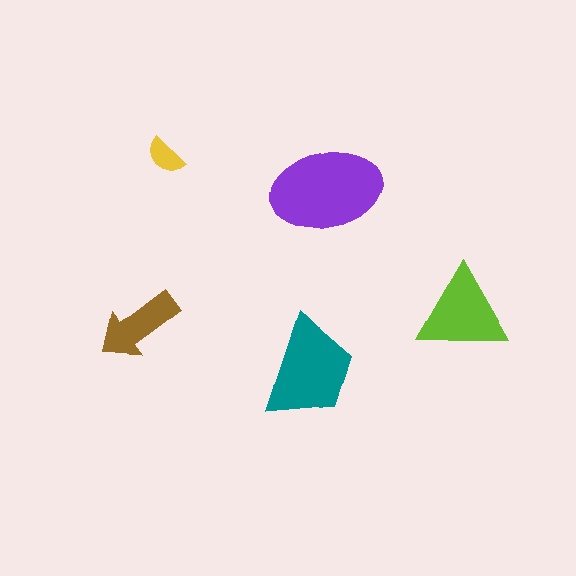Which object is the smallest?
The yellow semicircle.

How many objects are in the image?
There are 5 objects in the image.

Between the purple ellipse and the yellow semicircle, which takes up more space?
The purple ellipse.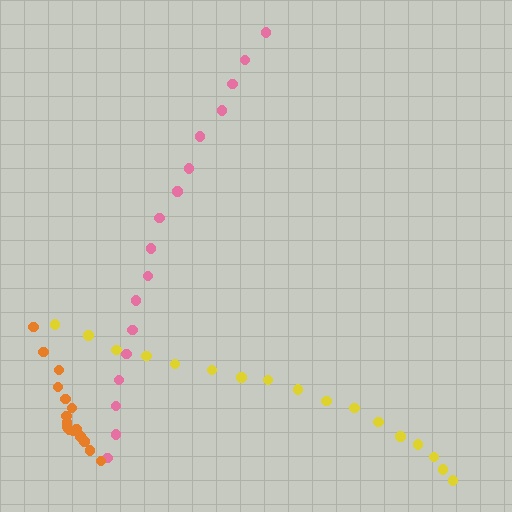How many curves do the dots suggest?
There are 3 distinct paths.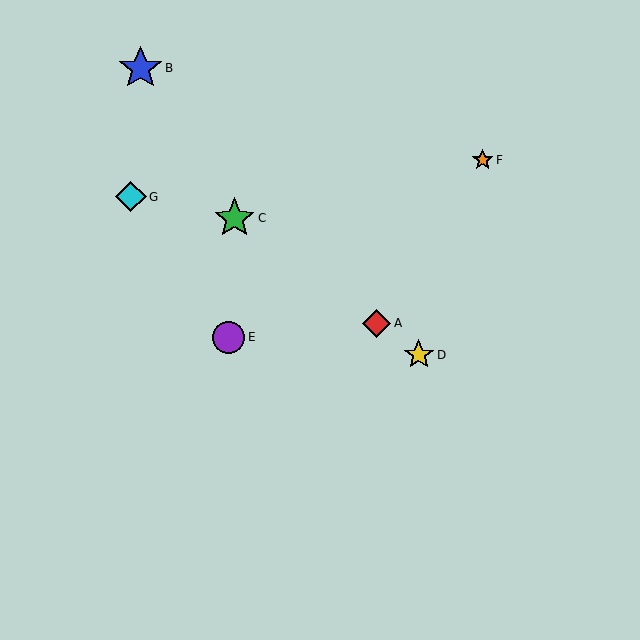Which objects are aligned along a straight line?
Objects A, C, D are aligned along a straight line.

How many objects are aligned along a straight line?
3 objects (A, C, D) are aligned along a straight line.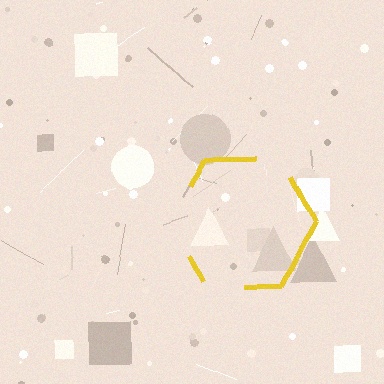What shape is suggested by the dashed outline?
The dashed outline suggests a hexagon.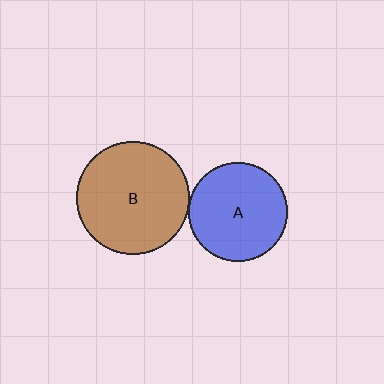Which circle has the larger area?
Circle B (brown).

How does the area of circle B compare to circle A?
Approximately 1.3 times.